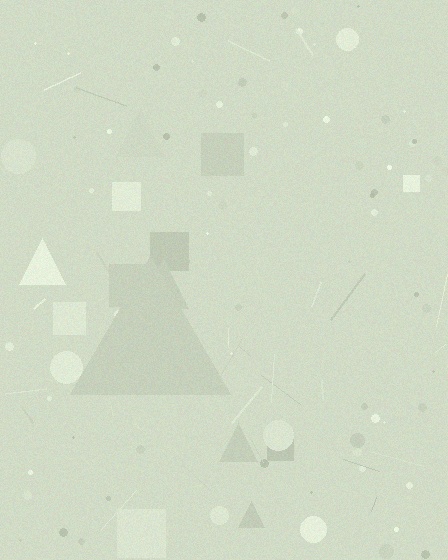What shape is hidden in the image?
A triangle is hidden in the image.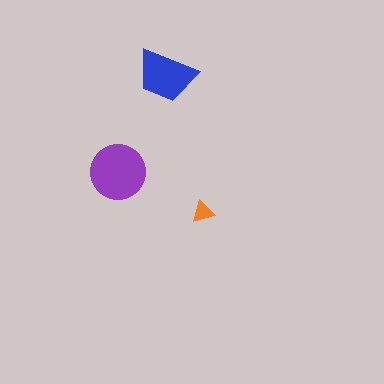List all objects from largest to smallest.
The purple circle, the blue trapezoid, the orange triangle.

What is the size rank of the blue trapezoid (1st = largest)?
2nd.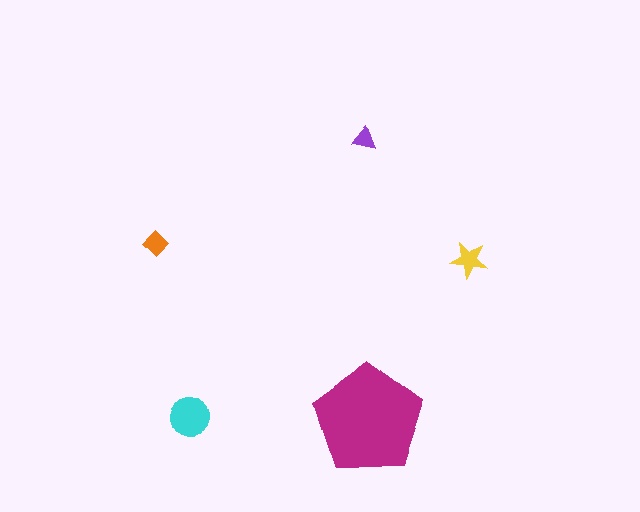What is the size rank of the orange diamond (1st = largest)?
4th.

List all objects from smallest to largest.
The purple triangle, the orange diamond, the yellow star, the cyan circle, the magenta pentagon.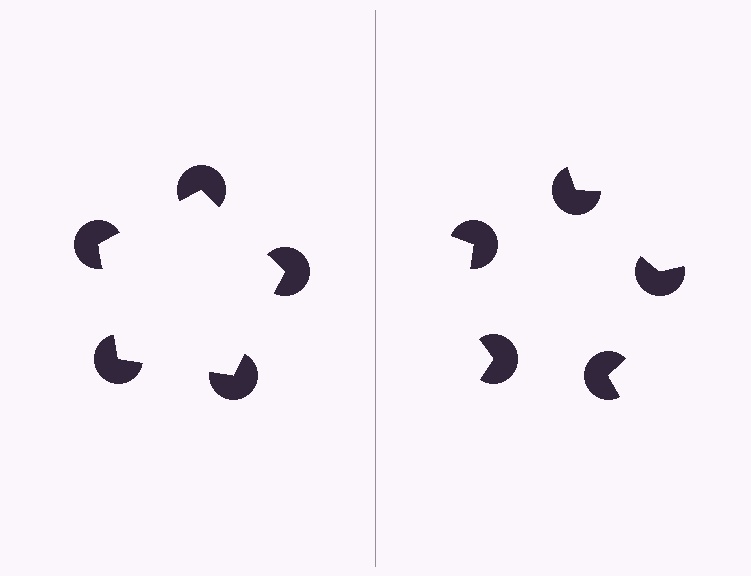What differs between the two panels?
The pac-man discs are positioned identically on both sides; only the wedge orientations differ. On the left they align to a pentagon; on the right they are misaligned.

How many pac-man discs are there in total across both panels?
10 — 5 on each side.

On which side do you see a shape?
An illusory pentagon appears on the left side. On the right side the wedge cuts are rotated, so no coherent shape forms.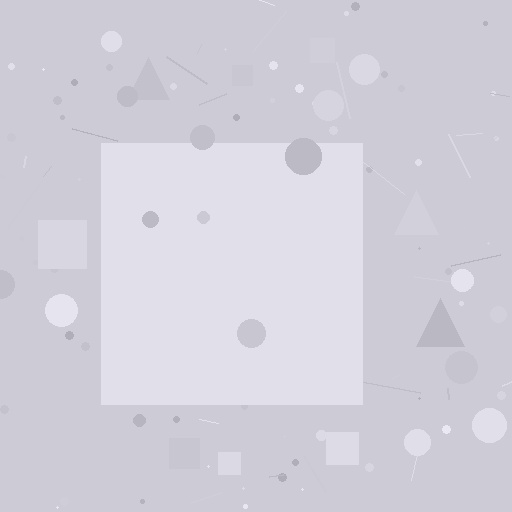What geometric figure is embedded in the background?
A square is embedded in the background.